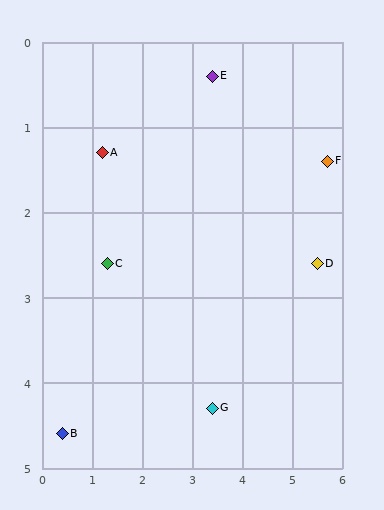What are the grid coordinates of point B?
Point B is at approximately (0.4, 4.6).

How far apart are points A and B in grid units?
Points A and B are about 3.4 grid units apart.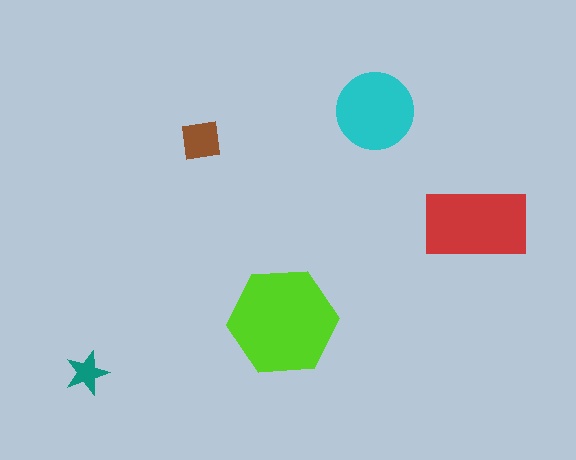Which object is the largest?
The lime hexagon.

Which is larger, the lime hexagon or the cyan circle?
The lime hexagon.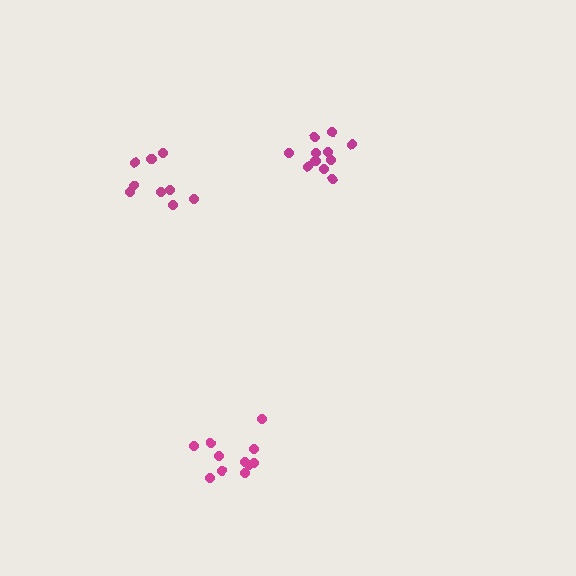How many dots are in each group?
Group 1: 9 dots, Group 2: 11 dots, Group 3: 11 dots (31 total).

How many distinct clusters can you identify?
There are 3 distinct clusters.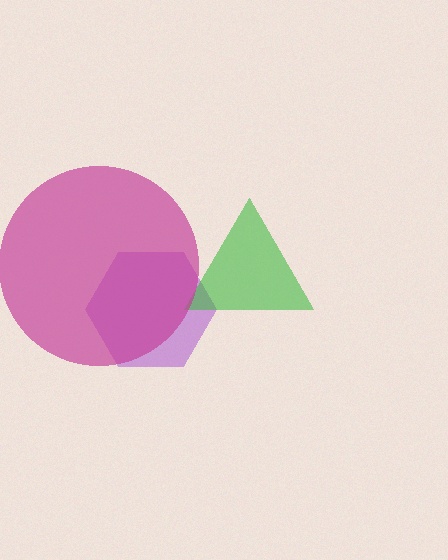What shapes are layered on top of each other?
The layered shapes are: a purple hexagon, a green triangle, a magenta circle.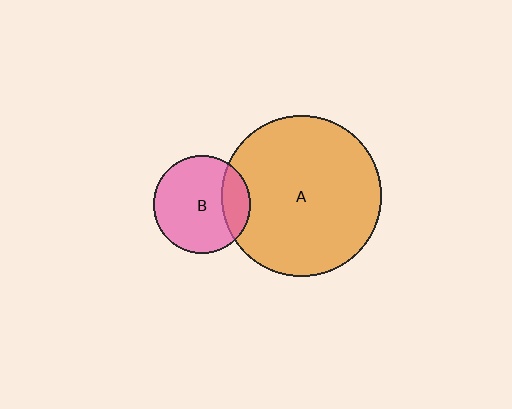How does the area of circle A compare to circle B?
Approximately 2.7 times.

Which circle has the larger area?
Circle A (orange).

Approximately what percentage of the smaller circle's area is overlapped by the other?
Approximately 20%.